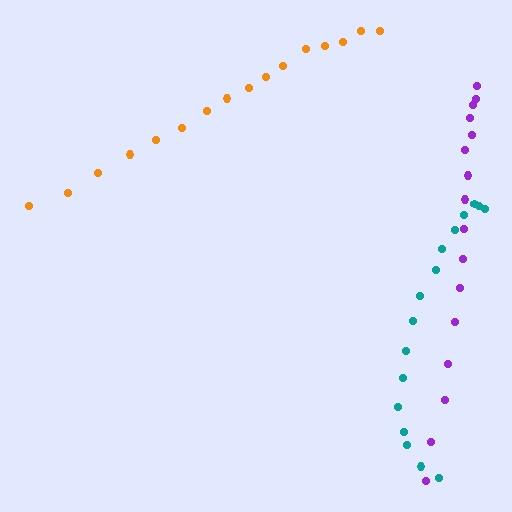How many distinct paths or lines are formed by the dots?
There are 3 distinct paths.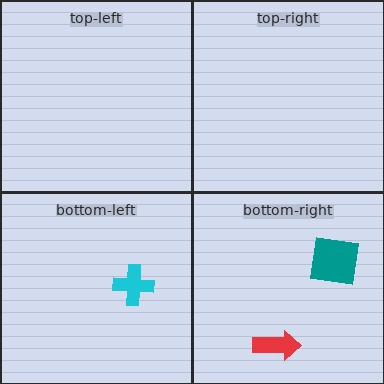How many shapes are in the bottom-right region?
2.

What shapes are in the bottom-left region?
The cyan cross.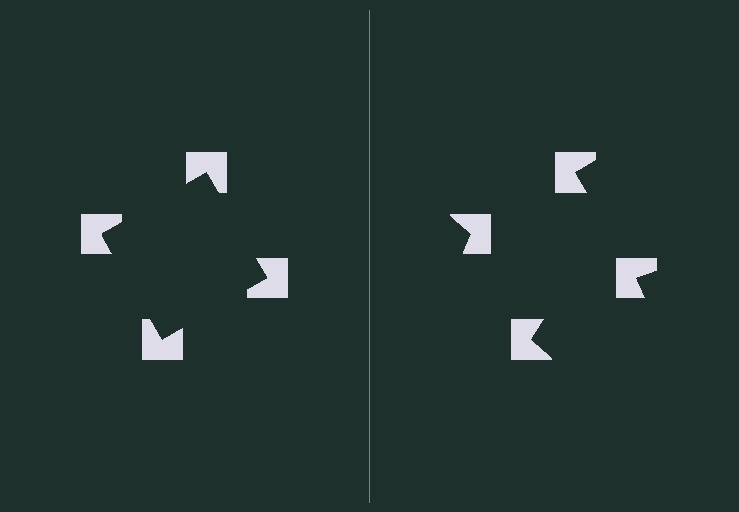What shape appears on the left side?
An illusory square.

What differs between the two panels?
The notched squares are positioned identically on both sides; only the wedge orientations differ. On the left they align to a square; on the right they are misaligned.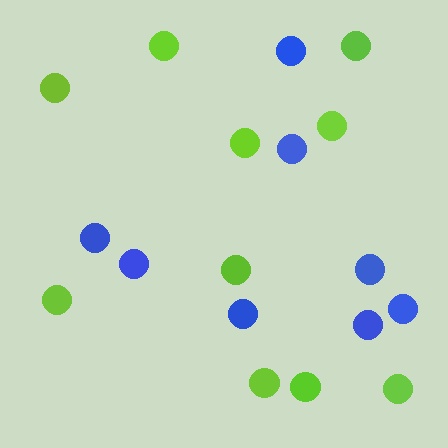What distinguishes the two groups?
There are 2 groups: one group of lime circles (10) and one group of blue circles (8).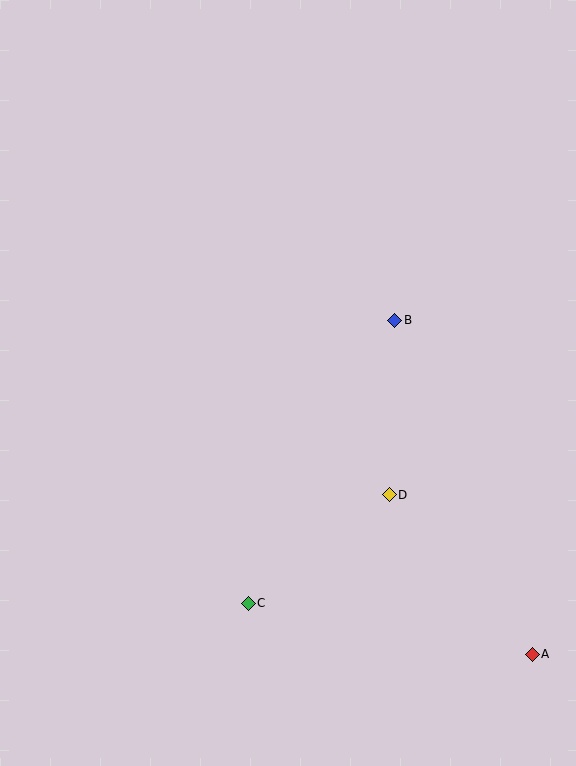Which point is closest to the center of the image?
Point B at (395, 320) is closest to the center.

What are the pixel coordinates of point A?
Point A is at (532, 654).